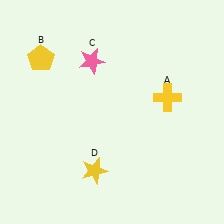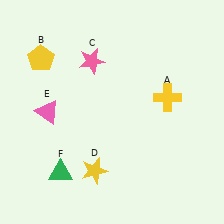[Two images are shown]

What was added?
A pink triangle (E), a green triangle (F) were added in Image 2.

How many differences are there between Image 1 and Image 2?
There are 2 differences between the two images.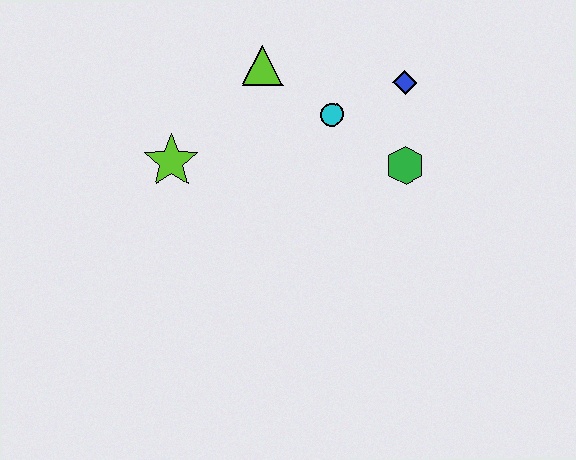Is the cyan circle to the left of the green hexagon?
Yes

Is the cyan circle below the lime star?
No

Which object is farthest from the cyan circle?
The lime star is farthest from the cyan circle.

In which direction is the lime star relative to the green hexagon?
The lime star is to the left of the green hexagon.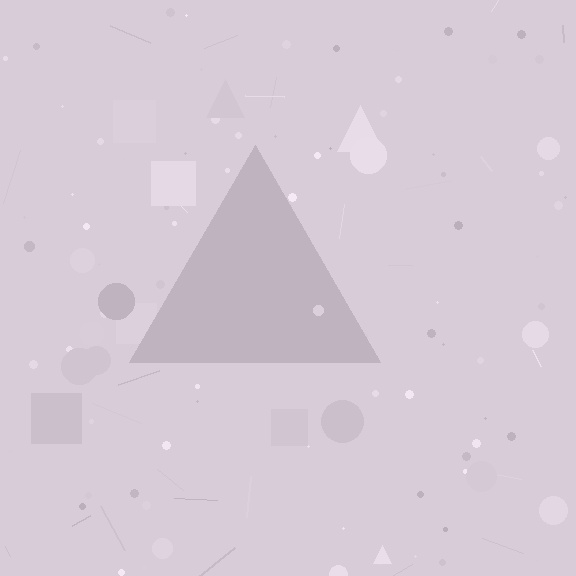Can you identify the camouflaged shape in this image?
The camouflaged shape is a triangle.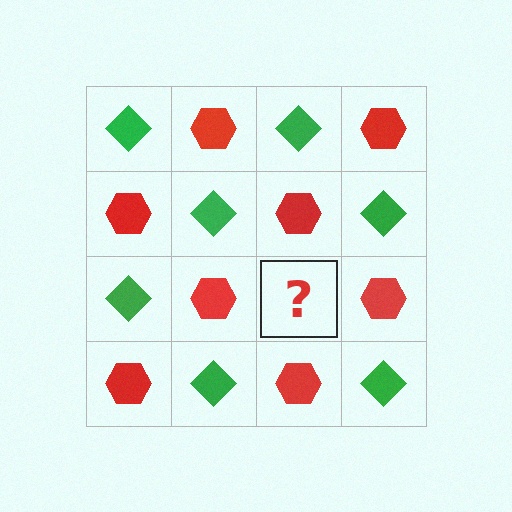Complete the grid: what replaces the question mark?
The question mark should be replaced with a green diamond.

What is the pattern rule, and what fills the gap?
The rule is that it alternates green diamond and red hexagon in a checkerboard pattern. The gap should be filled with a green diamond.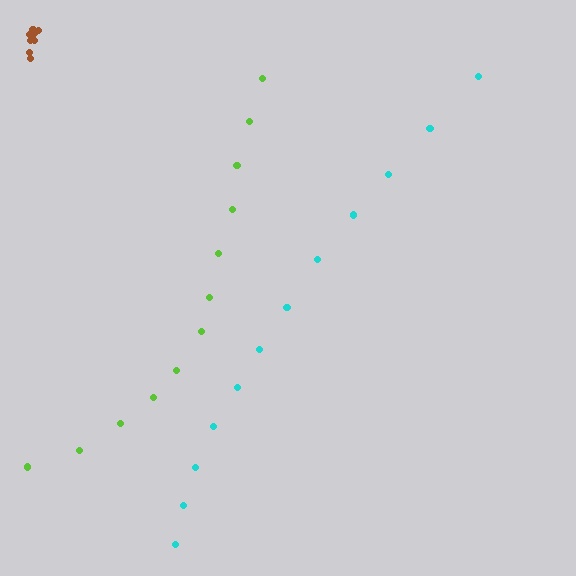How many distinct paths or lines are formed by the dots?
There are 3 distinct paths.